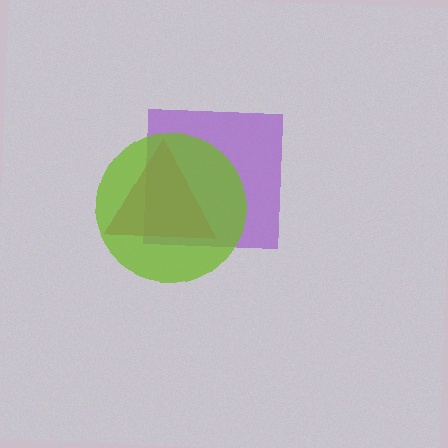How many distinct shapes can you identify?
There are 3 distinct shapes: a purple square, a magenta triangle, a lime circle.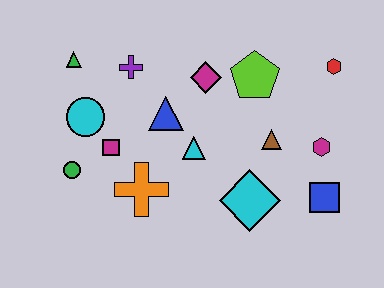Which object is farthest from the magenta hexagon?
The green triangle is farthest from the magenta hexagon.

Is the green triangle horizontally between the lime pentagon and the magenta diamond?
No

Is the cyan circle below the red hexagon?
Yes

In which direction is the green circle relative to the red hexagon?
The green circle is to the left of the red hexagon.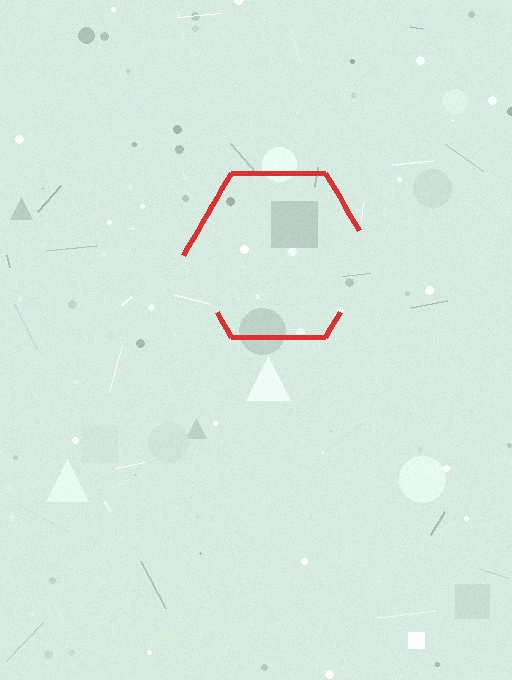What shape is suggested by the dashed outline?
The dashed outline suggests a hexagon.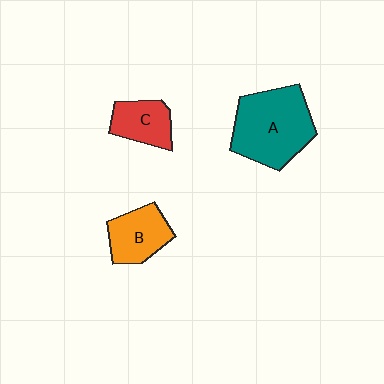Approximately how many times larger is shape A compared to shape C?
Approximately 2.1 times.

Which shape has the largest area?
Shape A (teal).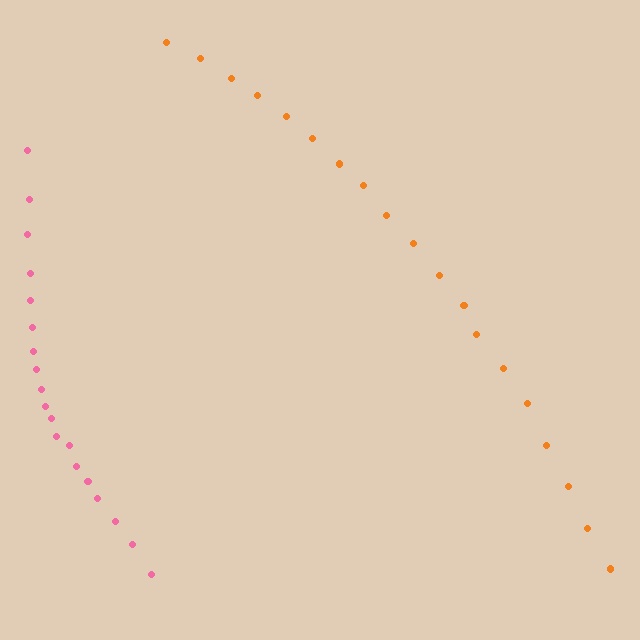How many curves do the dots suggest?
There are 2 distinct paths.